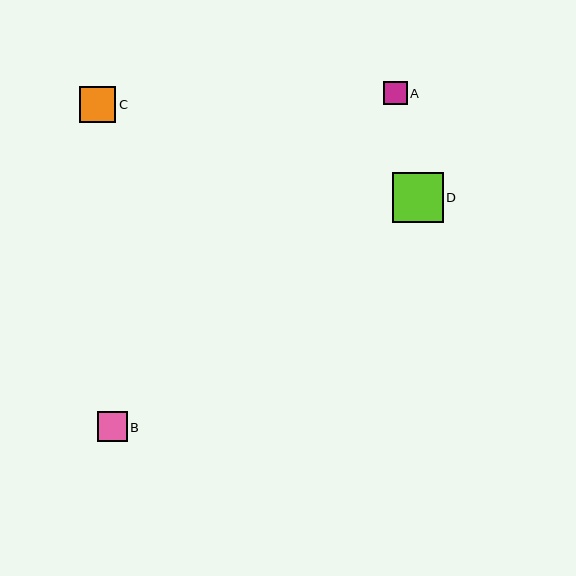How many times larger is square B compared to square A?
Square B is approximately 1.3 times the size of square A.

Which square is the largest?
Square D is the largest with a size of approximately 50 pixels.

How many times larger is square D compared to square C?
Square D is approximately 1.4 times the size of square C.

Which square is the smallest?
Square A is the smallest with a size of approximately 24 pixels.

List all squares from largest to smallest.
From largest to smallest: D, C, B, A.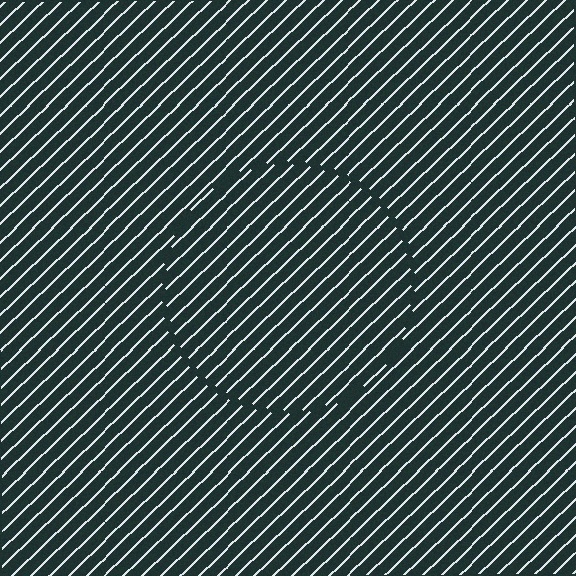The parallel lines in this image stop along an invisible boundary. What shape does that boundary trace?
An illusory circle. The interior of the shape contains the same grating, shifted by half a period — the contour is defined by the phase discontinuity where line-ends from the inner and outer gratings abut.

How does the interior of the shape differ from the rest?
The interior of the shape contains the same grating, shifted by half a period — the contour is defined by the phase discontinuity where line-ends from the inner and outer gratings abut.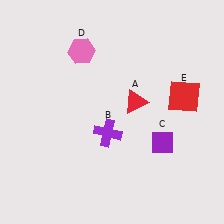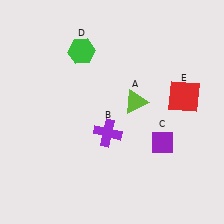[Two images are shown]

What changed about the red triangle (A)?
In Image 1, A is red. In Image 2, it changed to lime.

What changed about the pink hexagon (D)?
In Image 1, D is pink. In Image 2, it changed to green.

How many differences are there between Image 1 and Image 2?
There are 2 differences between the two images.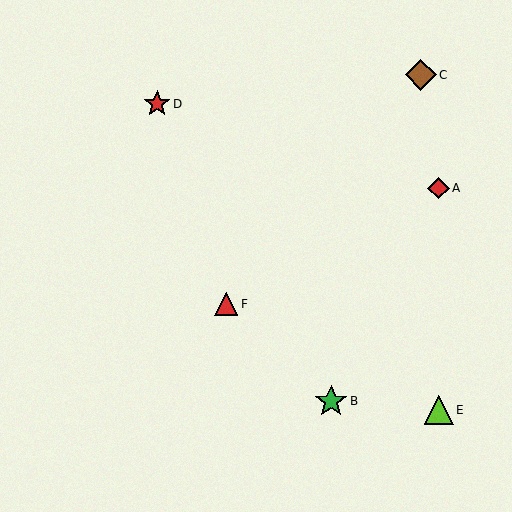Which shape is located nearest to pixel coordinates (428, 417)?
The lime triangle (labeled E) at (439, 410) is nearest to that location.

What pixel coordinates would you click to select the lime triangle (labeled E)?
Click at (439, 410) to select the lime triangle E.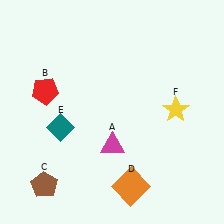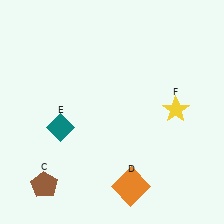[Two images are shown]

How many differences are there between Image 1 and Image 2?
There are 2 differences between the two images.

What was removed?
The magenta triangle (A), the red pentagon (B) were removed in Image 2.